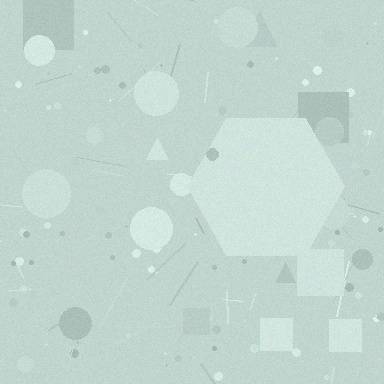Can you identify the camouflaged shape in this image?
The camouflaged shape is a hexagon.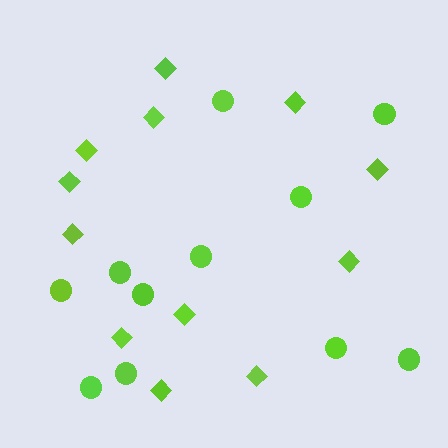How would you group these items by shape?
There are 2 groups: one group of circles (11) and one group of diamonds (12).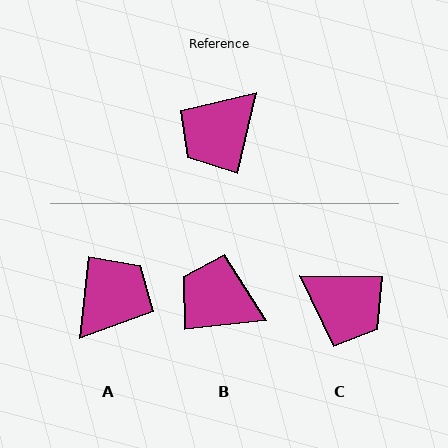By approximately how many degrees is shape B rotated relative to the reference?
Approximately 71 degrees clockwise.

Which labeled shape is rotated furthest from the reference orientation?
A, about 173 degrees away.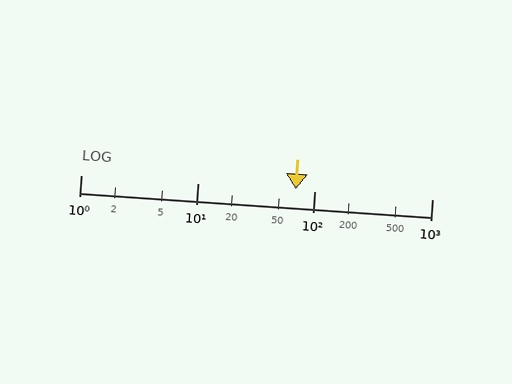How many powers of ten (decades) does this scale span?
The scale spans 3 decades, from 1 to 1000.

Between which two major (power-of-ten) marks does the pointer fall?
The pointer is between 10 and 100.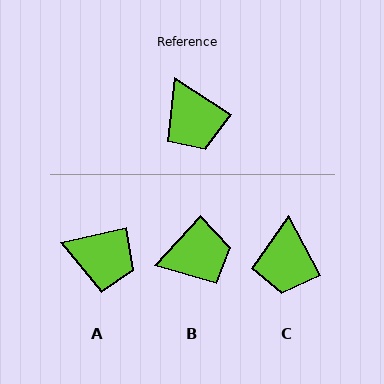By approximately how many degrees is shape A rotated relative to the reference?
Approximately 46 degrees counter-clockwise.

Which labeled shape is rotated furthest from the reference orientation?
B, about 80 degrees away.